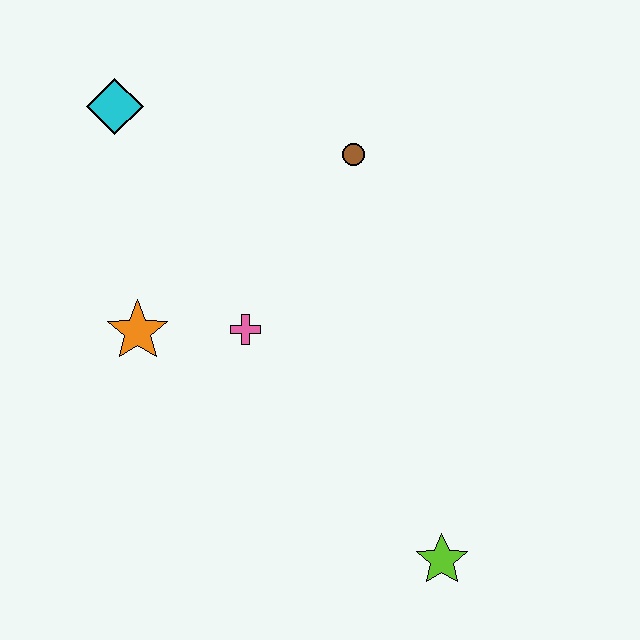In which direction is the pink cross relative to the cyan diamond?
The pink cross is below the cyan diamond.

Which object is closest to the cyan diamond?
The orange star is closest to the cyan diamond.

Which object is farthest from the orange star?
The lime star is farthest from the orange star.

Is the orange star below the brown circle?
Yes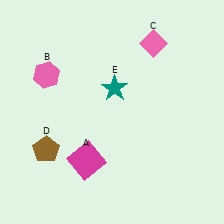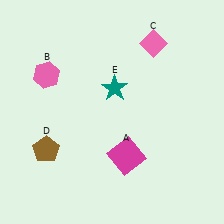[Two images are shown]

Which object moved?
The magenta square (A) moved right.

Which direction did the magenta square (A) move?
The magenta square (A) moved right.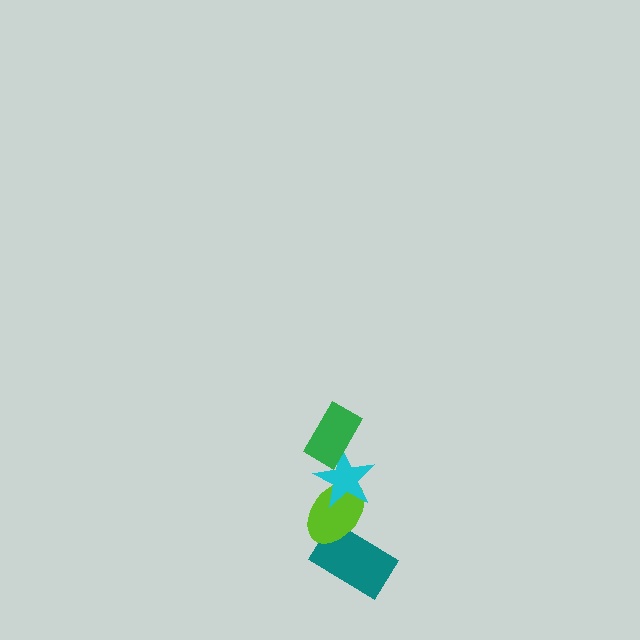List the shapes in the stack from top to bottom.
From top to bottom: the green rectangle, the cyan star, the lime ellipse, the teal rectangle.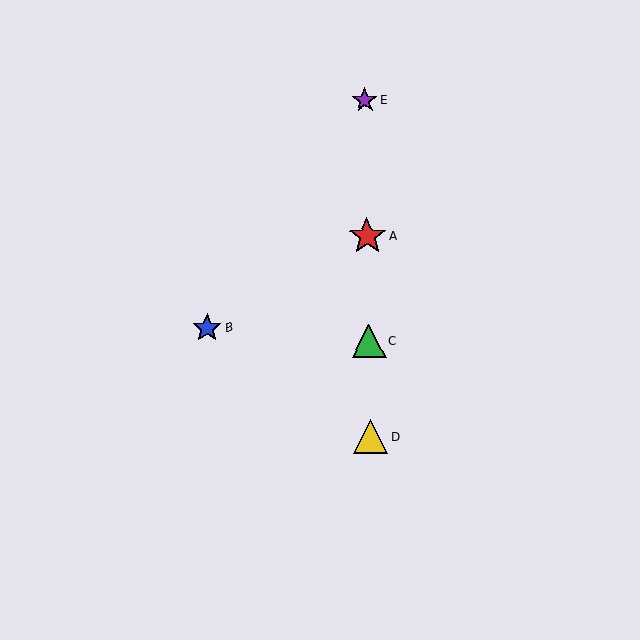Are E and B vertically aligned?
No, E is at x≈365 and B is at x≈207.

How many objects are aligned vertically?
4 objects (A, C, D, E) are aligned vertically.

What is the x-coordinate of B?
Object B is at x≈207.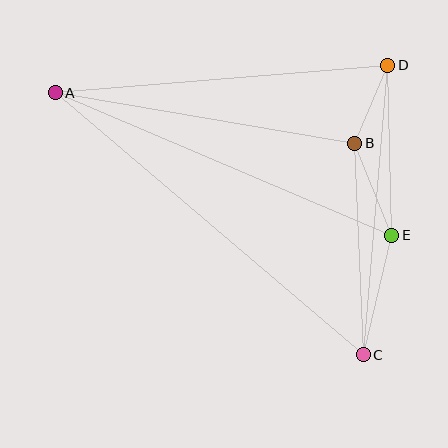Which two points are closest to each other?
Points B and D are closest to each other.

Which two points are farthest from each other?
Points A and C are farthest from each other.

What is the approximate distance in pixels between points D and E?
The distance between D and E is approximately 170 pixels.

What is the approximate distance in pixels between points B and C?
The distance between B and C is approximately 212 pixels.